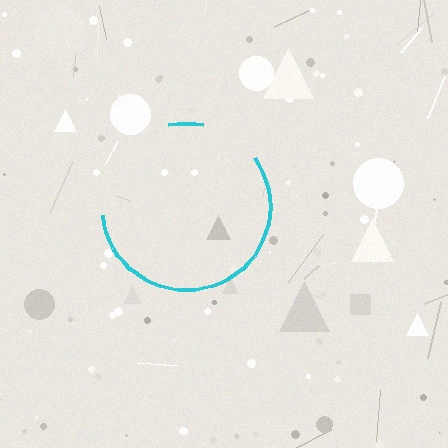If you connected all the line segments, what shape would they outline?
They would outline a circle.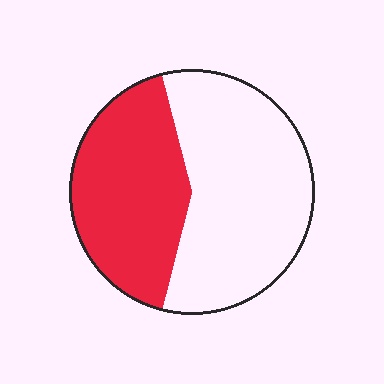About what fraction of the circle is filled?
About two fifths (2/5).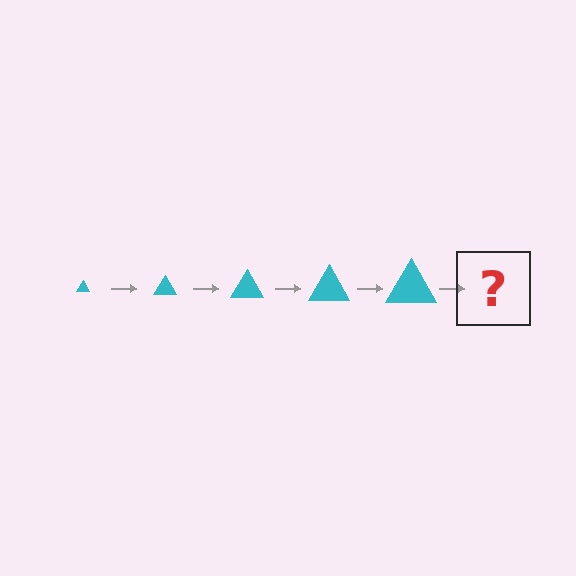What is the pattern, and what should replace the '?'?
The pattern is that the triangle gets progressively larger each step. The '?' should be a cyan triangle, larger than the previous one.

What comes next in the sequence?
The next element should be a cyan triangle, larger than the previous one.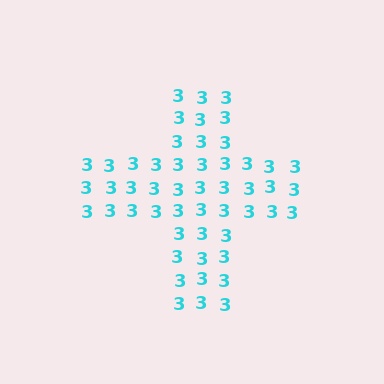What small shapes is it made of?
It is made of small digit 3's.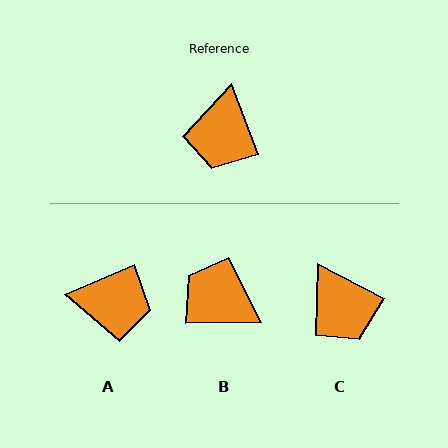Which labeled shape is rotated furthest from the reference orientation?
B, about 110 degrees away.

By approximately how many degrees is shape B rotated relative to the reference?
Approximately 110 degrees clockwise.